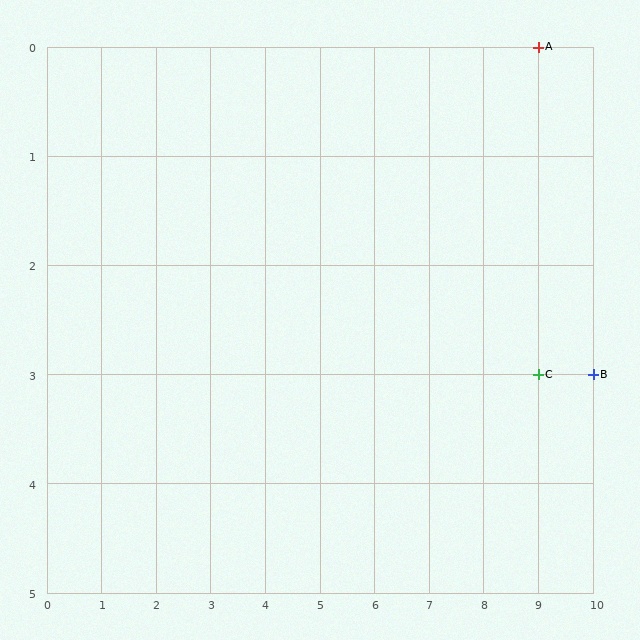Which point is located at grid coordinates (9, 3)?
Point C is at (9, 3).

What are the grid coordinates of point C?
Point C is at grid coordinates (9, 3).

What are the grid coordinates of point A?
Point A is at grid coordinates (9, 0).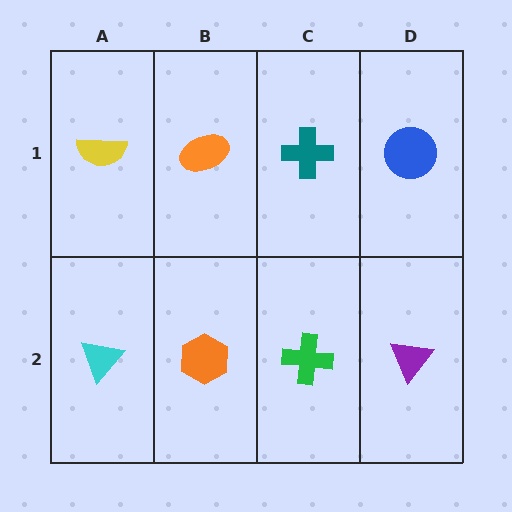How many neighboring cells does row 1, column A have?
2.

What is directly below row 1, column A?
A cyan triangle.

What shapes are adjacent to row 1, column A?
A cyan triangle (row 2, column A), an orange ellipse (row 1, column B).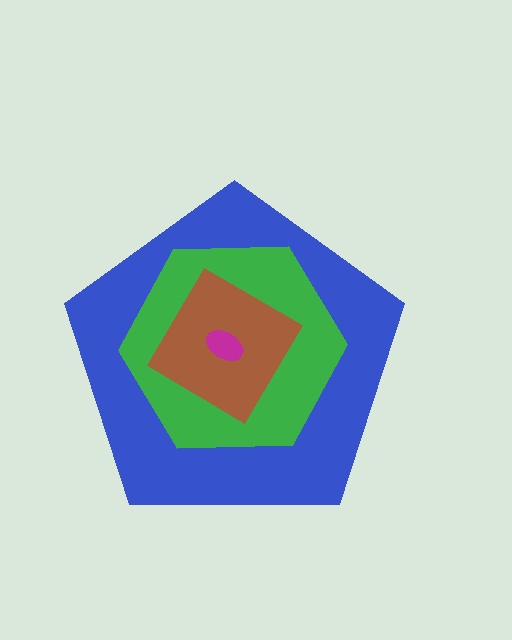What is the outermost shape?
The blue pentagon.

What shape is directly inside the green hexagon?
The brown diamond.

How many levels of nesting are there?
4.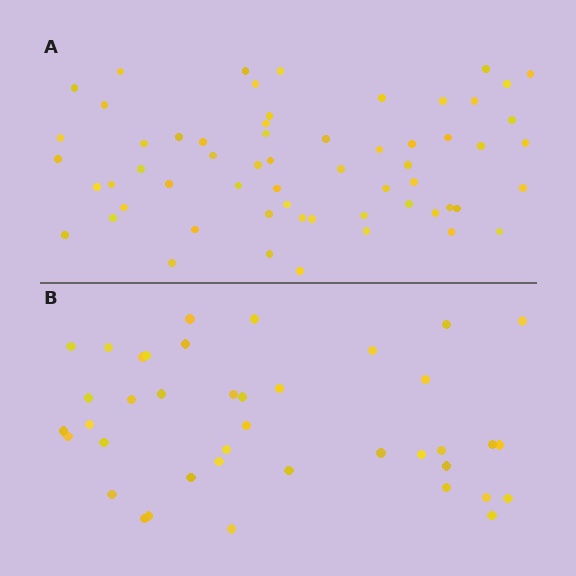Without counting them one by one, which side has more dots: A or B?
Region A (the top region) has more dots.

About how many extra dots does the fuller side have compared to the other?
Region A has approximately 20 more dots than region B.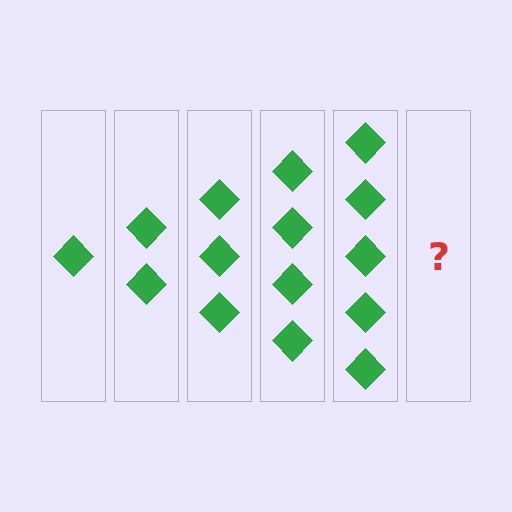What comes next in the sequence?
The next element should be 6 diamonds.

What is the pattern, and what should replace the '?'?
The pattern is that each step adds one more diamond. The '?' should be 6 diamonds.